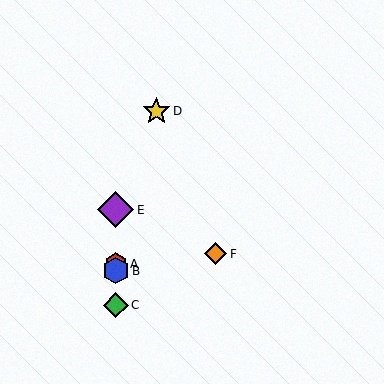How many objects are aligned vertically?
4 objects (A, B, C, E) are aligned vertically.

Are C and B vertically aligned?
Yes, both are at x≈116.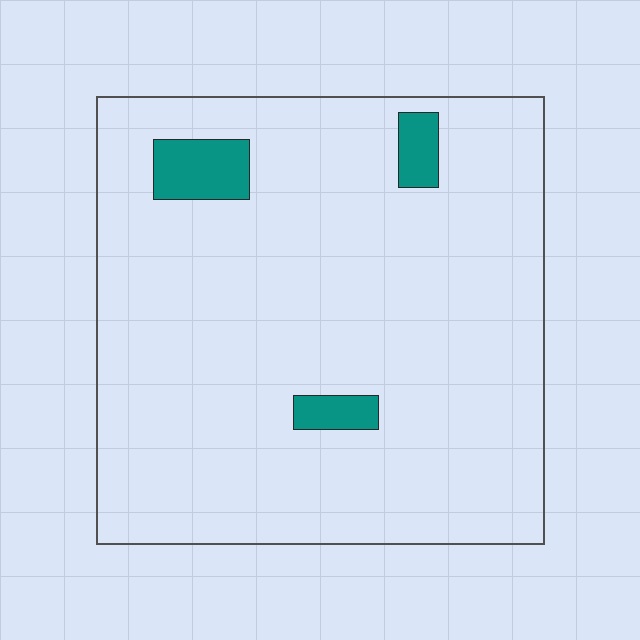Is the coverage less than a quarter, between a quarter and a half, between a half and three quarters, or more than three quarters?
Less than a quarter.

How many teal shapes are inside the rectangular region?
3.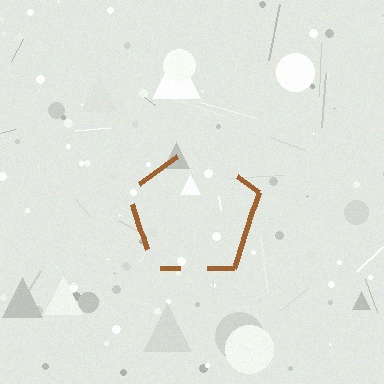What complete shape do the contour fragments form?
The contour fragments form a pentagon.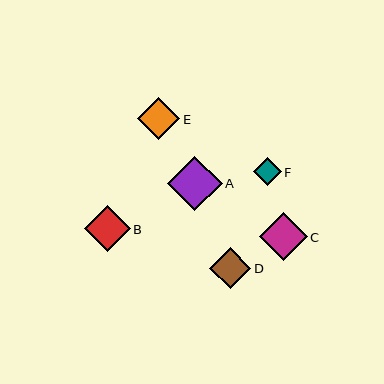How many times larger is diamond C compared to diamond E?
Diamond C is approximately 1.1 times the size of diamond E.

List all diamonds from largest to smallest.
From largest to smallest: A, C, B, E, D, F.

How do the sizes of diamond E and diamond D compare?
Diamond E and diamond D are approximately the same size.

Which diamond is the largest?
Diamond A is the largest with a size of approximately 54 pixels.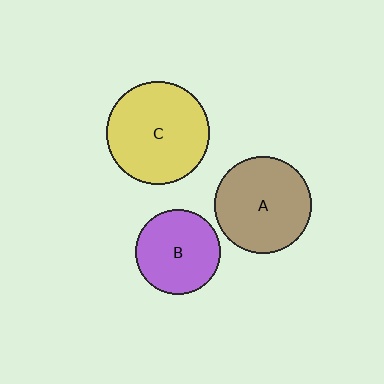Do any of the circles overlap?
No, none of the circles overlap.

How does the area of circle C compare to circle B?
Approximately 1.5 times.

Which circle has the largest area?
Circle C (yellow).